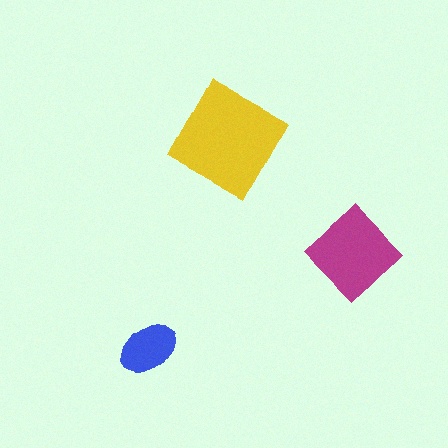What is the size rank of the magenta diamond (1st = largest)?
2nd.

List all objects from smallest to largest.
The blue ellipse, the magenta diamond, the yellow square.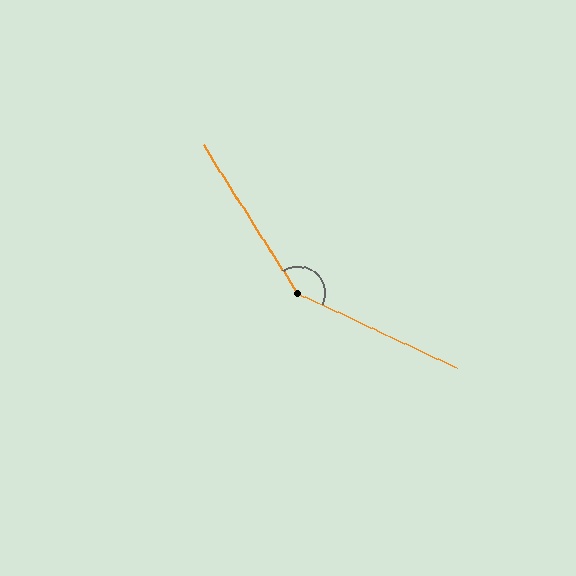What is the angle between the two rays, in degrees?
Approximately 148 degrees.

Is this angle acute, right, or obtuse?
It is obtuse.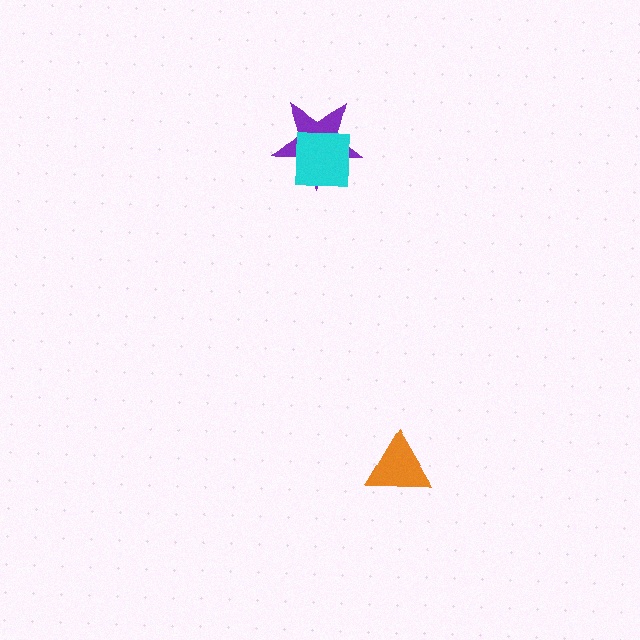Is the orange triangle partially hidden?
No, no other shape covers it.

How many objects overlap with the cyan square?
1 object overlaps with the cyan square.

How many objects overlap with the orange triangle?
0 objects overlap with the orange triangle.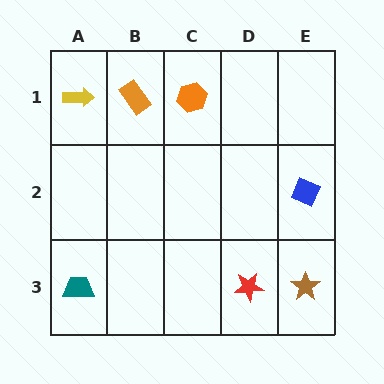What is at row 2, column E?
A blue diamond.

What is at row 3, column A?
A teal trapezoid.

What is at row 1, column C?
An orange hexagon.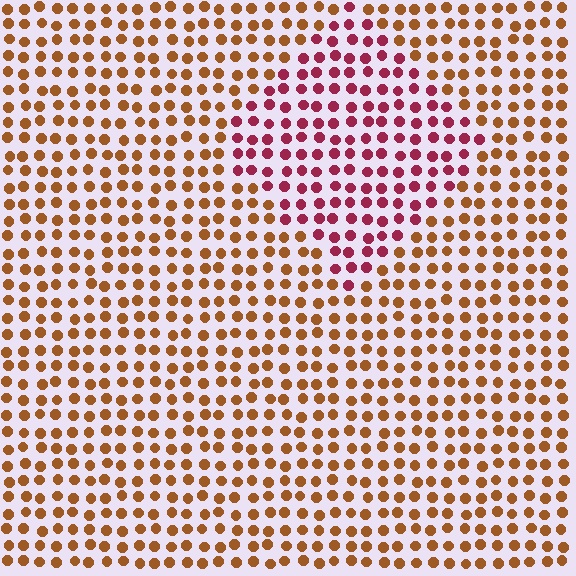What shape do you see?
I see a diamond.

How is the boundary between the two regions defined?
The boundary is defined purely by a slight shift in hue (about 47 degrees). Spacing, size, and orientation are identical on both sides.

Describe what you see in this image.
The image is filled with small brown elements in a uniform arrangement. A diamond-shaped region is visible where the elements are tinted to a slightly different hue, forming a subtle color boundary.